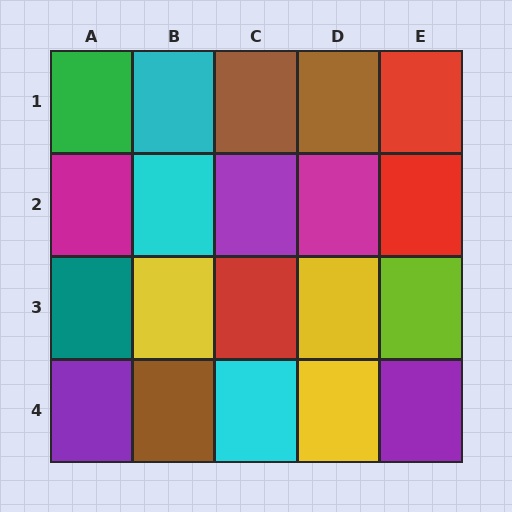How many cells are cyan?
3 cells are cyan.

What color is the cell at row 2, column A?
Magenta.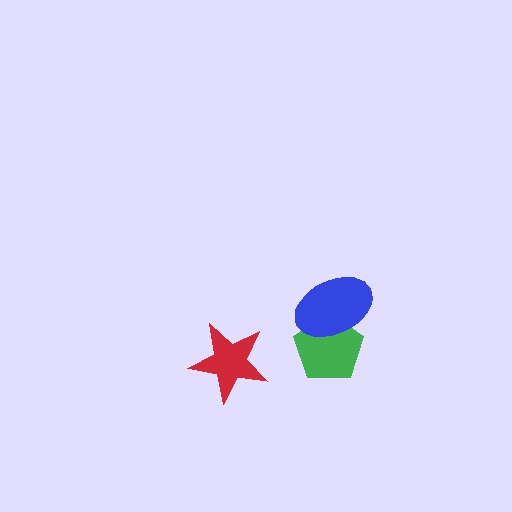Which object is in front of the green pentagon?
The blue ellipse is in front of the green pentagon.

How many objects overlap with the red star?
0 objects overlap with the red star.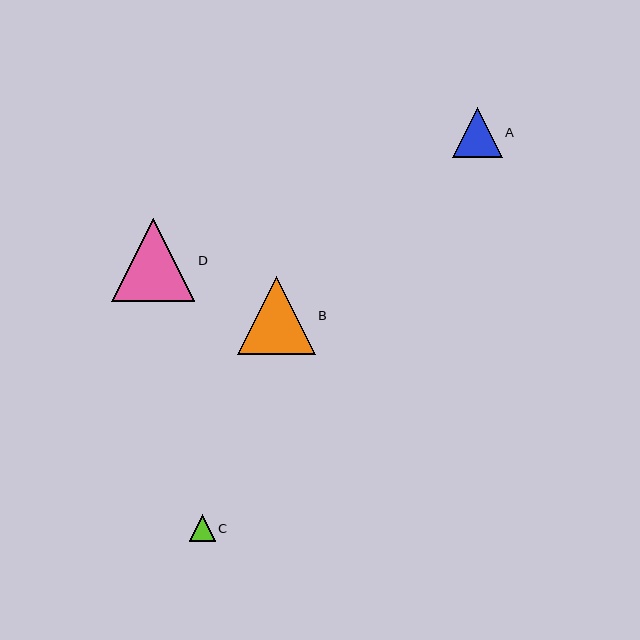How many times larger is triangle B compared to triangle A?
Triangle B is approximately 1.5 times the size of triangle A.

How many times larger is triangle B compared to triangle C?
Triangle B is approximately 2.9 times the size of triangle C.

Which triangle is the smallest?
Triangle C is the smallest with a size of approximately 26 pixels.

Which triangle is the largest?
Triangle D is the largest with a size of approximately 83 pixels.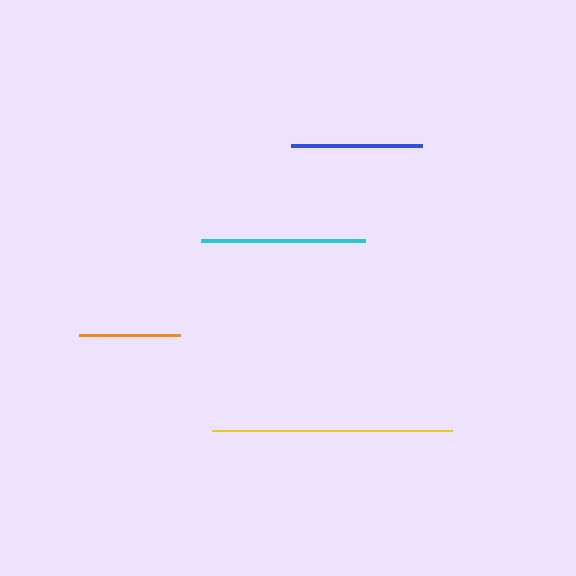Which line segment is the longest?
The yellow line is the longest at approximately 241 pixels.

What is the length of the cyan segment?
The cyan segment is approximately 164 pixels long.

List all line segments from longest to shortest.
From longest to shortest: yellow, cyan, blue, orange.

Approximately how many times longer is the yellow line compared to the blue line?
The yellow line is approximately 1.8 times the length of the blue line.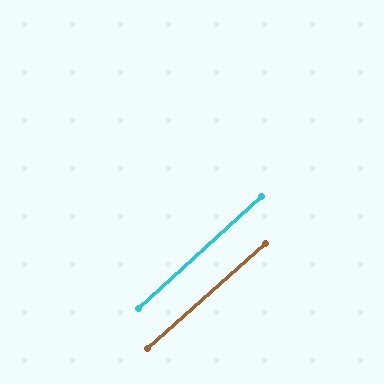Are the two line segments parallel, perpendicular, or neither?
Parallel — their directions differ by only 0.7°.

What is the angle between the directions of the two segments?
Approximately 1 degree.